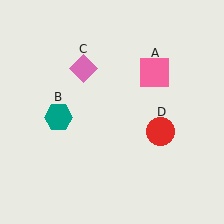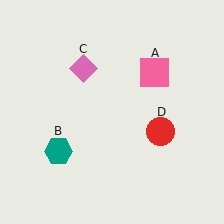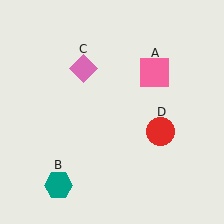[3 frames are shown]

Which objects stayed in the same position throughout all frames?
Pink square (object A) and pink diamond (object C) and red circle (object D) remained stationary.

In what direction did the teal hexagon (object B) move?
The teal hexagon (object B) moved down.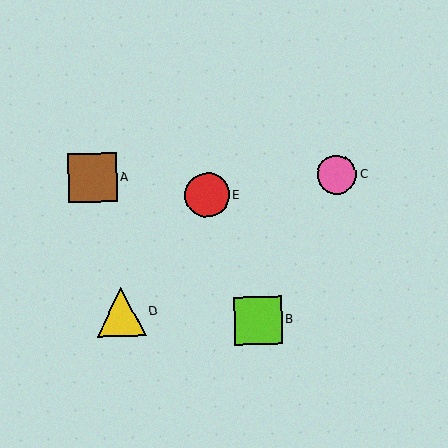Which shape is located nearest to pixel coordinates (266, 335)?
The lime square (labeled B) at (258, 320) is nearest to that location.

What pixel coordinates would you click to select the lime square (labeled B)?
Click at (258, 320) to select the lime square B.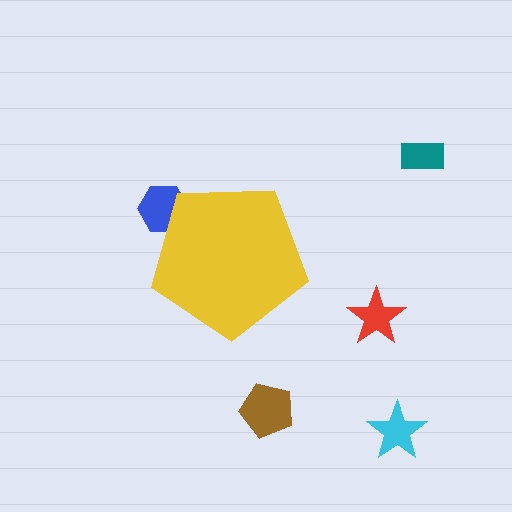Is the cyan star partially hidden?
No, the cyan star is fully visible.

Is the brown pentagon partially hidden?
No, the brown pentagon is fully visible.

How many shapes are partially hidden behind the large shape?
1 shape is partially hidden.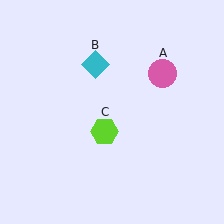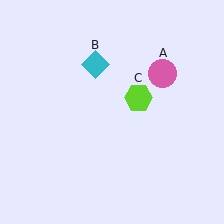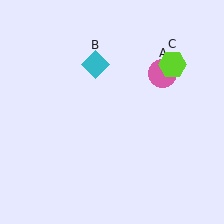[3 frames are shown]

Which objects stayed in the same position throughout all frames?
Pink circle (object A) and cyan diamond (object B) remained stationary.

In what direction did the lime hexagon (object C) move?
The lime hexagon (object C) moved up and to the right.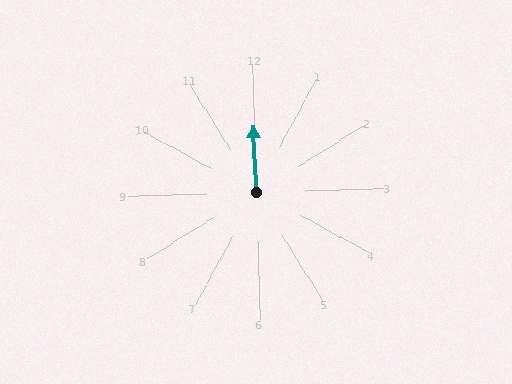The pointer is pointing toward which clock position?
Roughly 12 o'clock.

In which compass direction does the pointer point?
North.